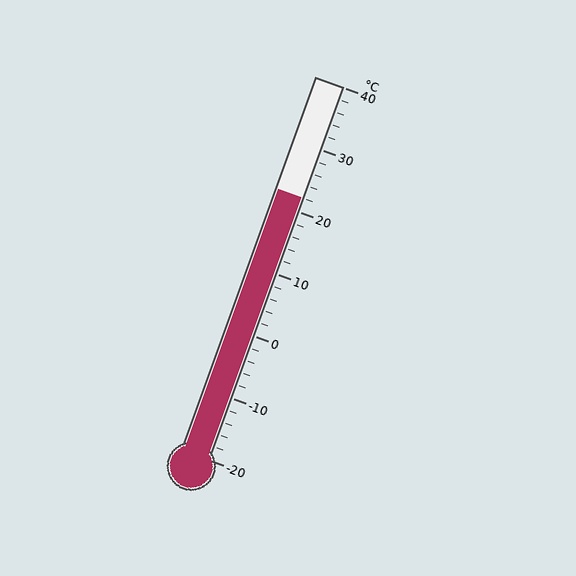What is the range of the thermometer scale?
The thermometer scale ranges from -20°C to 40°C.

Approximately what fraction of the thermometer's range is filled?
The thermometer is filled to approximately 70% of its range.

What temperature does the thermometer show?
The thermometer shows approximately 22°C.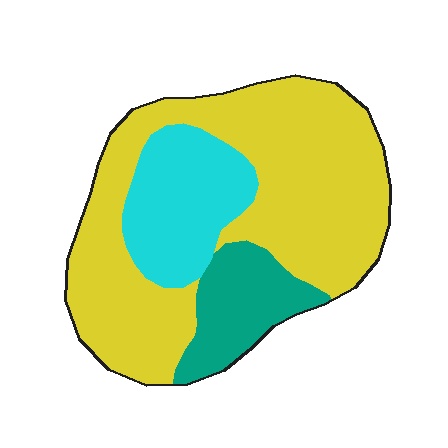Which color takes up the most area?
Yellow, at roughly 65%.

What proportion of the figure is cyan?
Cyan covers about 20% of the figure.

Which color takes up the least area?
Teal, at roughly 15%.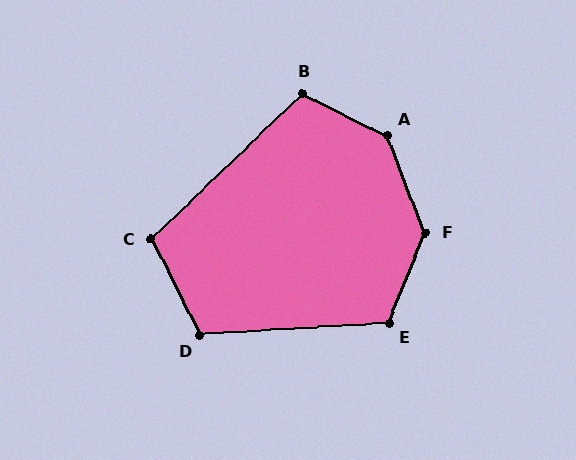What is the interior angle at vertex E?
Approximately 116 degrees (obtuse).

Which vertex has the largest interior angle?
A, at approximately 137 degrees.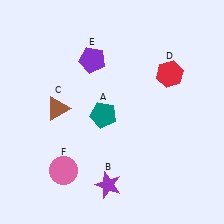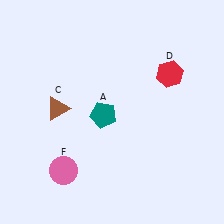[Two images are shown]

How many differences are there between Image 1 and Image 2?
There are 2 differences between the two images.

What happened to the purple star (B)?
The purple star (B) was removed in Image 2. It was in the bottom-left area of Image 1.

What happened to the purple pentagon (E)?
The purple pentagon (E) was removed in Image 2. It was in the top-left area of Image 1.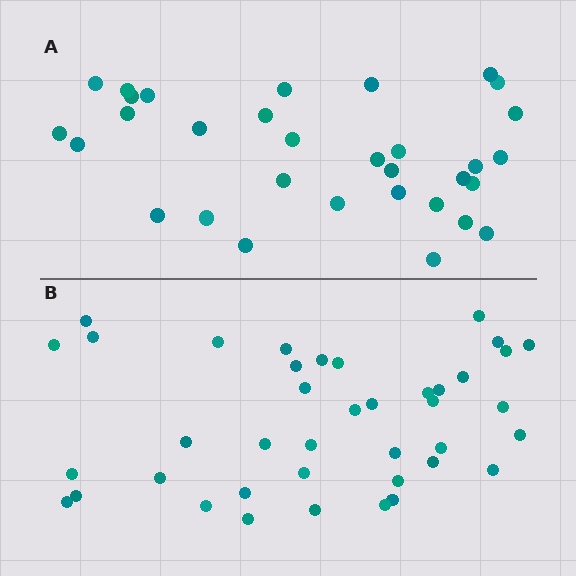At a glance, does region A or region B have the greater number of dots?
Region B (the bottom region) has more dots.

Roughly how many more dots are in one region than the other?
Region B has roughly 8 or so more dots than region A.